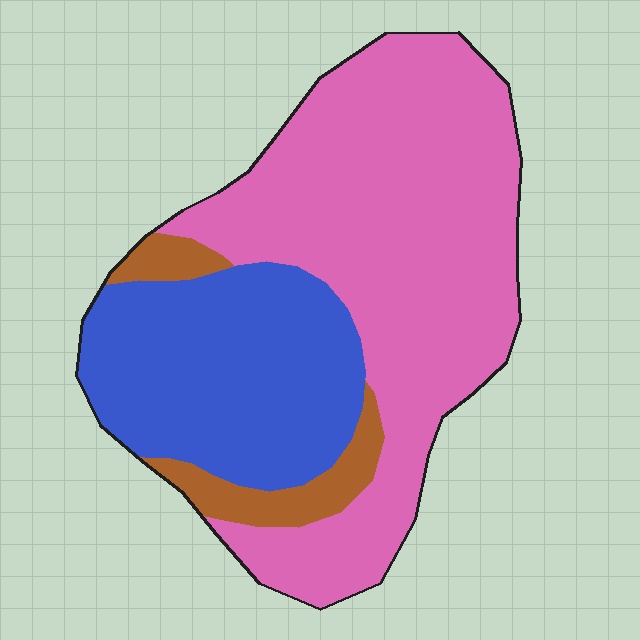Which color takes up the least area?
Brown, at roughly 10%.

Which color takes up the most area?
Pink, at roughly 60%.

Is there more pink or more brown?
Pink.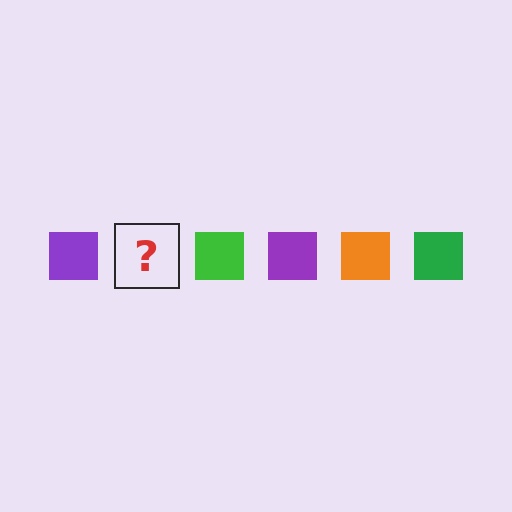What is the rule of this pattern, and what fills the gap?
The rule is that the pattern cycles through purple, orange, green squares. The gap should be filled with an orange square.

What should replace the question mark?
The question mark should be replaced with an orange square.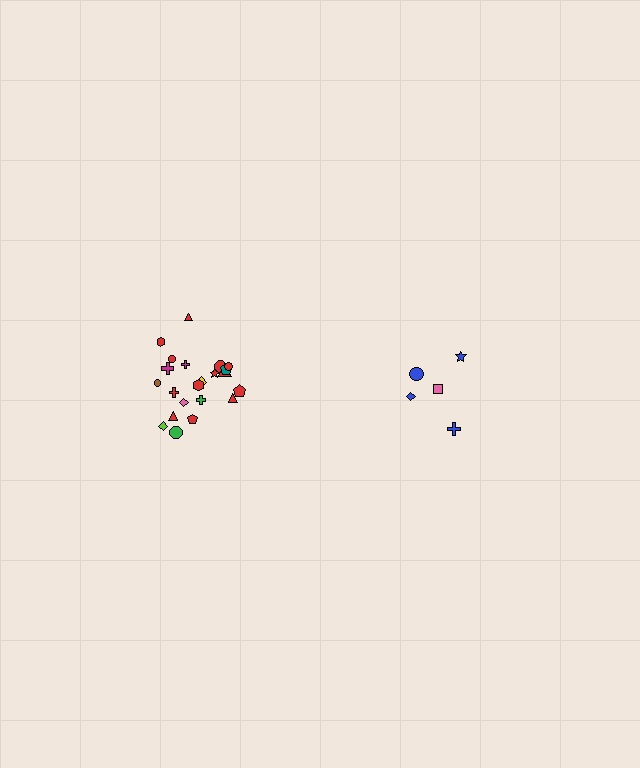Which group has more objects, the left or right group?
The left group.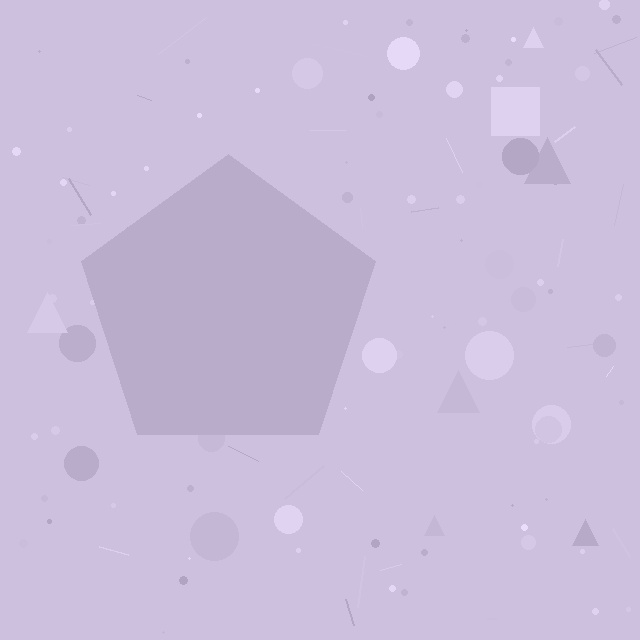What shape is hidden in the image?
A pentagon is hidden in the image.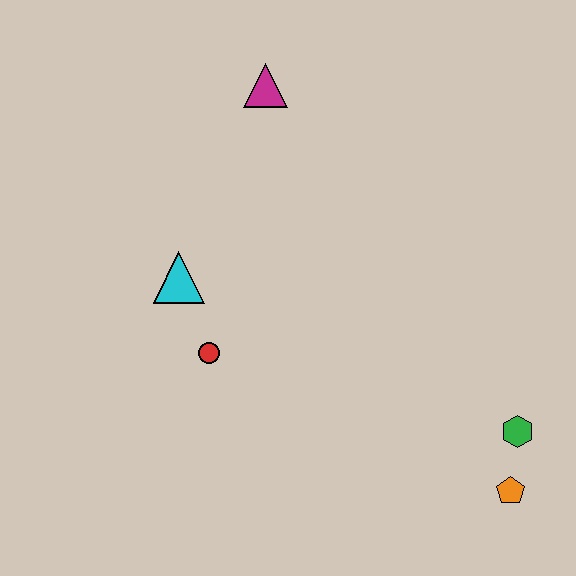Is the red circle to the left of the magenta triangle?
Yes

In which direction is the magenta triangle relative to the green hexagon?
The magenta triangle is above the green hexagon.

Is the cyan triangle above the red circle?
Yes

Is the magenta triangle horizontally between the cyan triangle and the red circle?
No